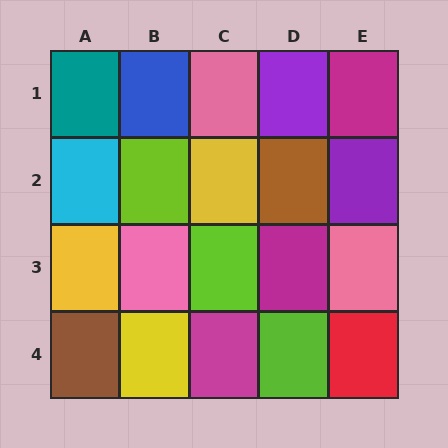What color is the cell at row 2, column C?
Yellow.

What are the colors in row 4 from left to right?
Brown, yellow, magenta, lime, red.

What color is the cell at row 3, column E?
Pink.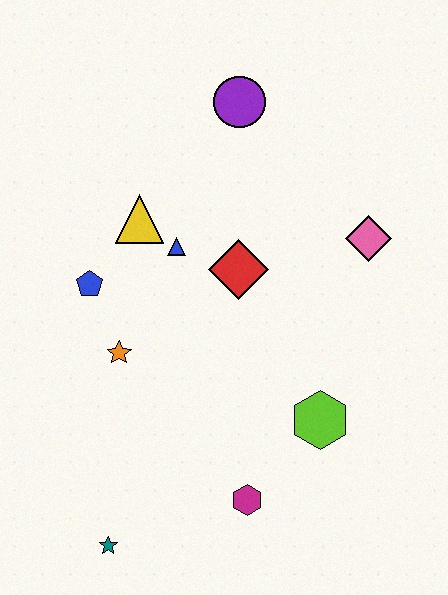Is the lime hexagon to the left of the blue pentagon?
No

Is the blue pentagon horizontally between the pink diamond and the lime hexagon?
No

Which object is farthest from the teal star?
The purple circle is farthest from the teal star.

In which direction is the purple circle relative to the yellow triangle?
The purple circle is above the yellow triangle.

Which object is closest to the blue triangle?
The yellow triangle is closest to the blue triangle.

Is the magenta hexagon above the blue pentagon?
No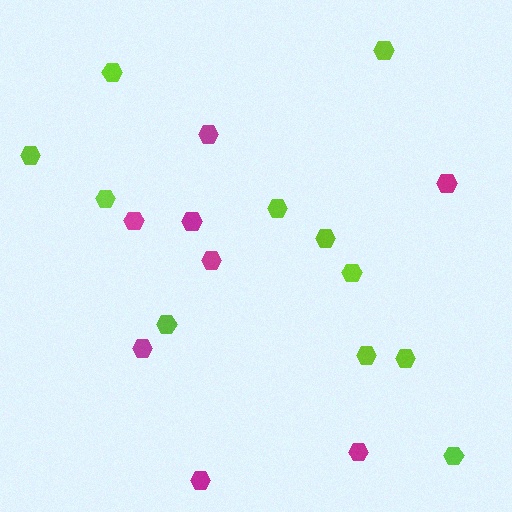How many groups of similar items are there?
There are 2 groups: one group of lime hexagons (11) and one group of magenta hexagons (8).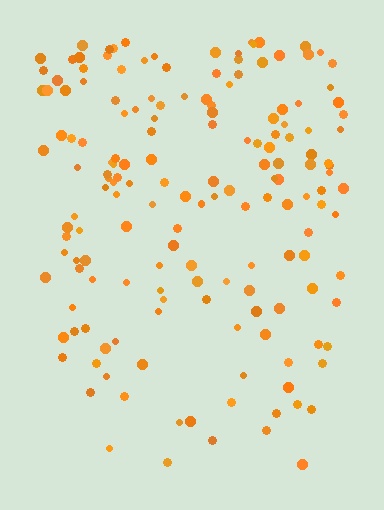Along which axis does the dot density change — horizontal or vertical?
Vertical.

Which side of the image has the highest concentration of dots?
The top.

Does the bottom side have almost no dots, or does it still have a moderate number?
Still a moderate number, just noticeably fewer than the top.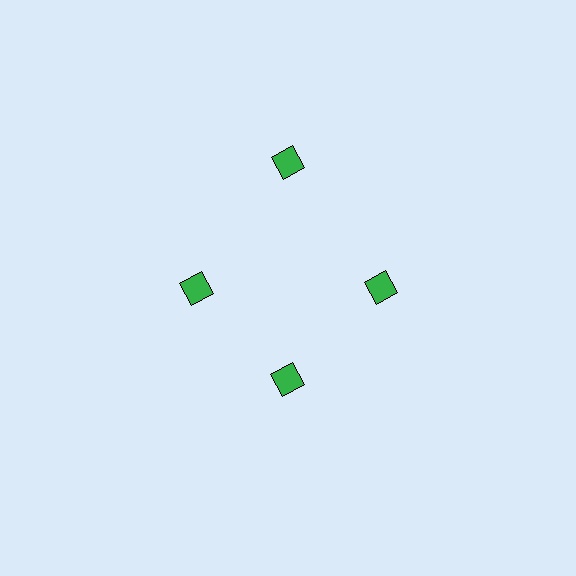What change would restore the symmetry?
The symmetry would be restored by moving it inward, back onto the ring so that all 4 diamonds sit at equal angles and equal distance from the center.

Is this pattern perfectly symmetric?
No. The 4 green diamonds are arranged in a ring, but one element near the 12 o'clock position is pushed outward from the center, breaking the 4-fold rotational symmetry.